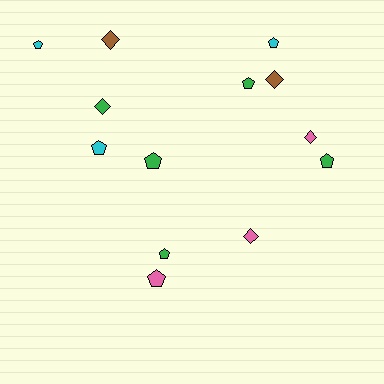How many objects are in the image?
There are 13 objects.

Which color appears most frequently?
Green, with 5 objects.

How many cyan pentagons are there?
There are 3 cyan pentagons.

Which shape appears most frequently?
Pentagon, with 8 objects.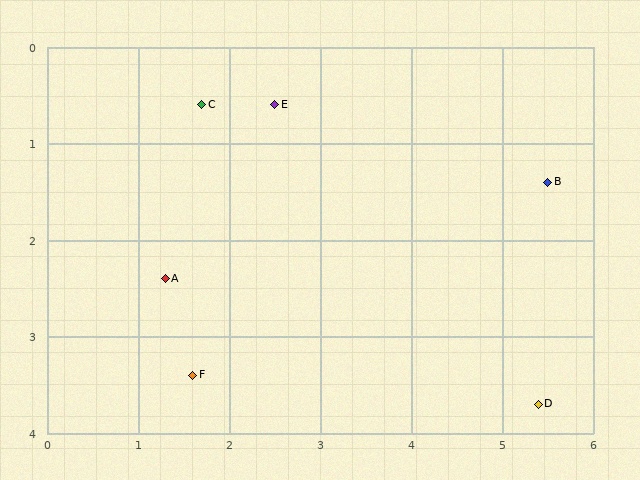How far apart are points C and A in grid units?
Points C and A are about 1.8 grid units apart.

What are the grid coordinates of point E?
Point E is at approximately (2.5, 0.6).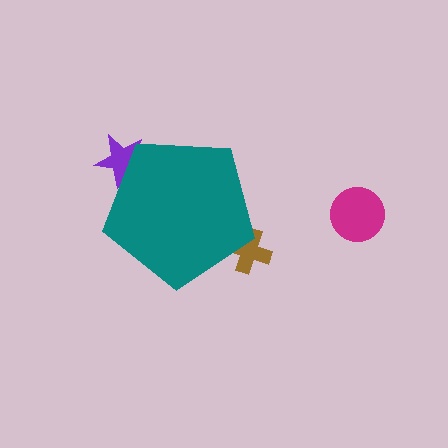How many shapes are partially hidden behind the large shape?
2 shapes are partially hidden.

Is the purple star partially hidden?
Yes, the purple star is partially hidden behind the teal pentagon.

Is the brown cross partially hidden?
Yes, the brown cross is partially hidden behind the teal pentagon.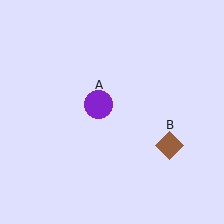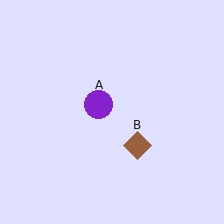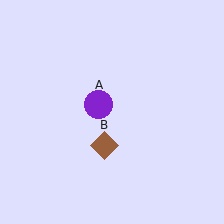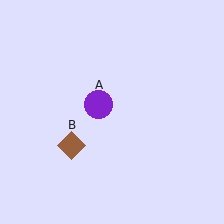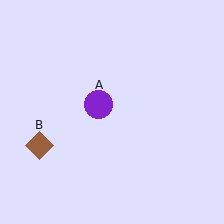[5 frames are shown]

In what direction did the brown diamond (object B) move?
The brown diamond (object B) moved left.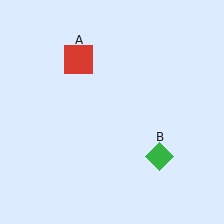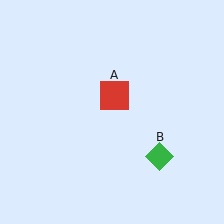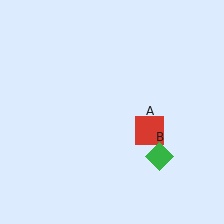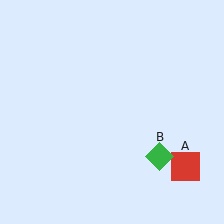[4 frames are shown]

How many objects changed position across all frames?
1 object changed position: red square (object A).